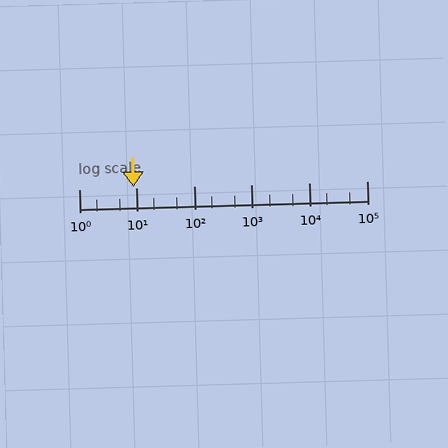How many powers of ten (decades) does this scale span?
The scale spans 5 decades, from 1 to 100000.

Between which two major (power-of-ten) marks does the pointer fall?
The pointer is between 1 and 10.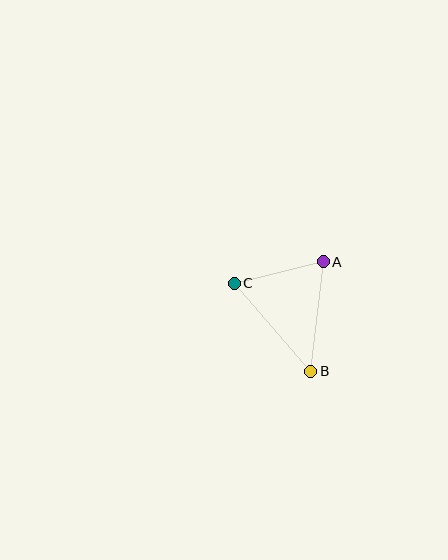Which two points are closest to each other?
Points A and C are closest to each other.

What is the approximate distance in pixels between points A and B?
The distance between A and B is approximately 111 pixels.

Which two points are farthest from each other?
Points B and C are farthest from each other.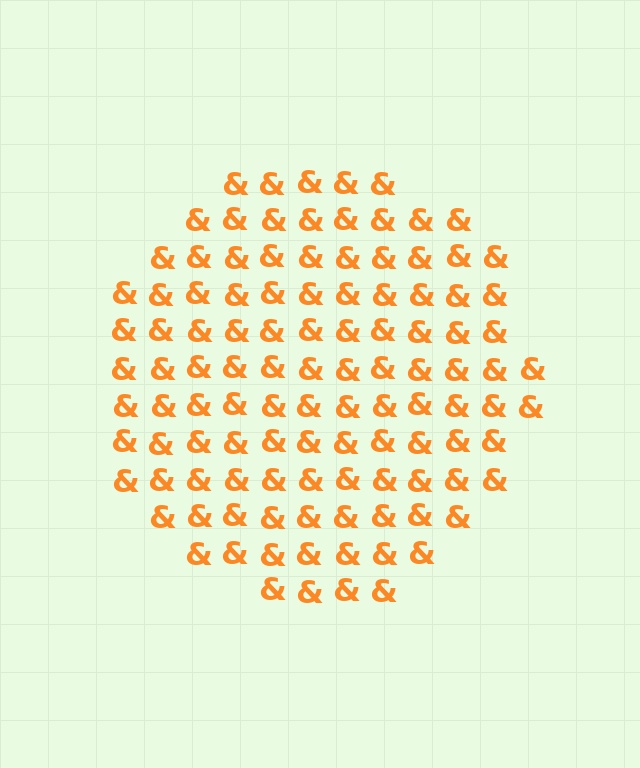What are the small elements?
The small elements are ampersands.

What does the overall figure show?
The overall figure shows a circle.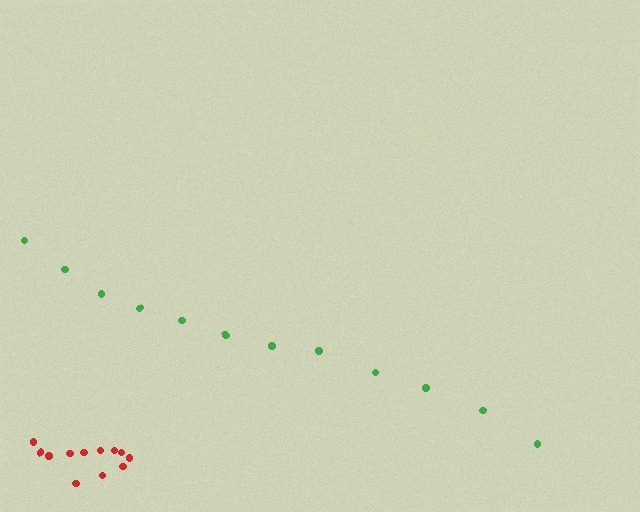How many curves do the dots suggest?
There are 2 distinct paths.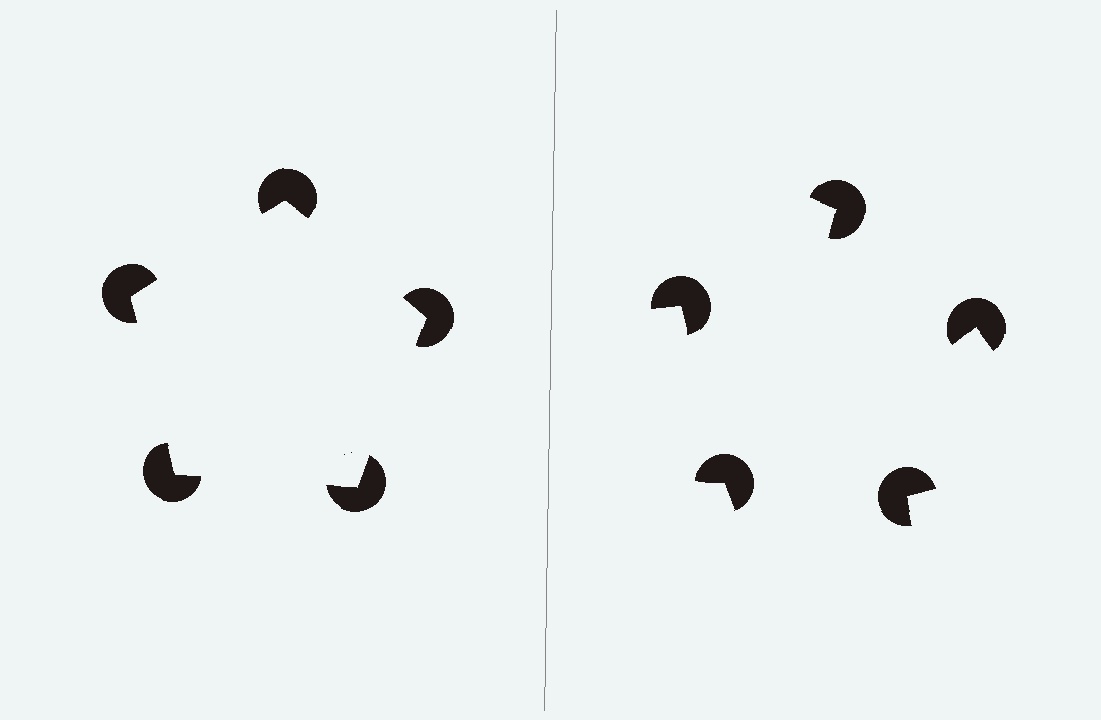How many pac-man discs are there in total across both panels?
10 — 5 on each side.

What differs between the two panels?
The pac-man discs are positioned identically on both sides; only the wedge orientations differ. On the left they align to a pentagon; on the right they are misaligned.